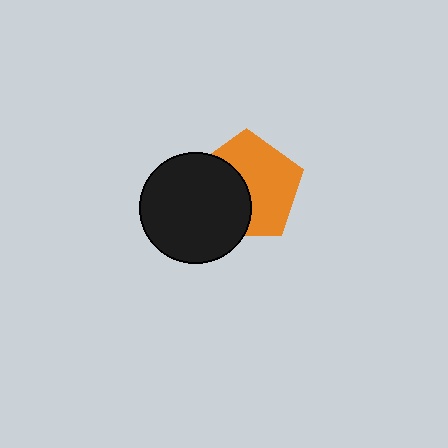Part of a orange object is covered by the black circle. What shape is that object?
It is a pentagon.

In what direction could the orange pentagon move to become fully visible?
The orange pentagon could move right. That would shift it out from behind the black circle entirely.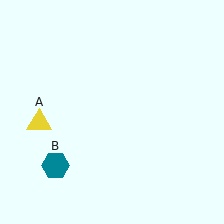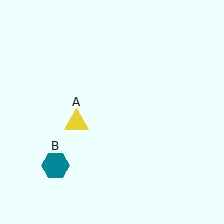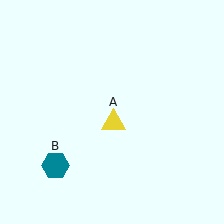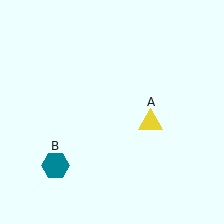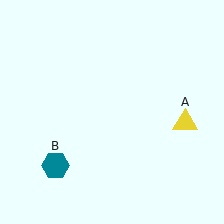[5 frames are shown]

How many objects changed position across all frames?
1 object changed position: yellow triangle (object A).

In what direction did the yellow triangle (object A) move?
The yellow triangle (object A) moved right.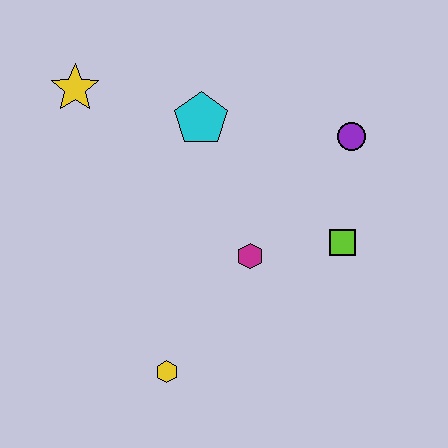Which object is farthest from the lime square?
The yellow star is farthest from the lime square.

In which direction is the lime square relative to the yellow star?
The lime square is to the right of the yellow star.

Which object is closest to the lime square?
The magenta hexagon is closest to the lime square.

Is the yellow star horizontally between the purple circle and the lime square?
No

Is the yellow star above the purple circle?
Yes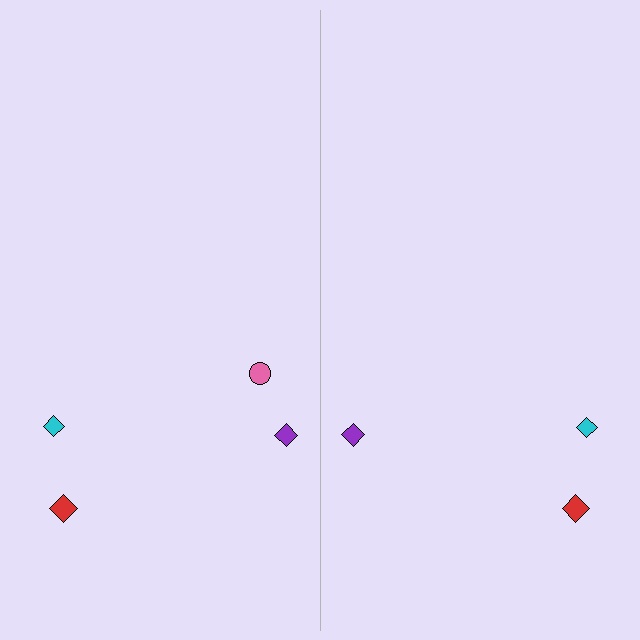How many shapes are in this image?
There are 7 shapes in this image.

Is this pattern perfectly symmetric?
No, the pattern is not perfectly symmetric. A pink circle is missing from the right side.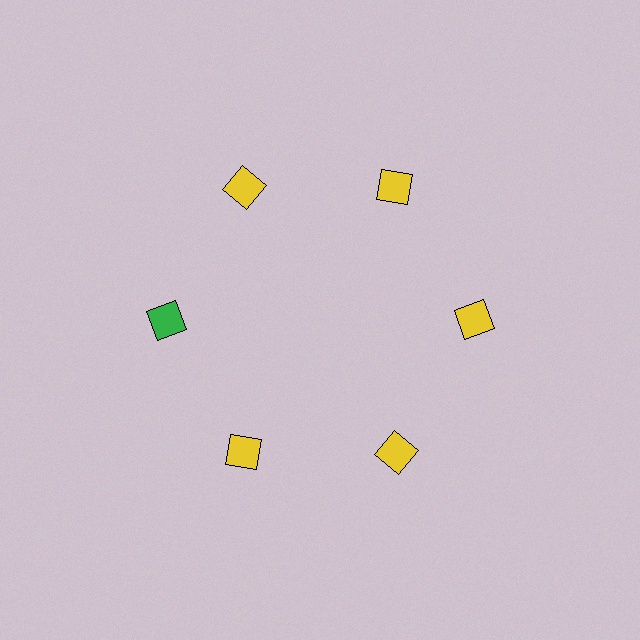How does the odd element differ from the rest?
It has a different color: green instead of yellow.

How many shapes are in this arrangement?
There are 6 shapes arranged in a ring pattern.